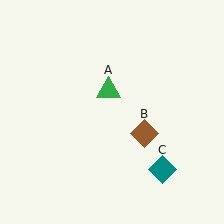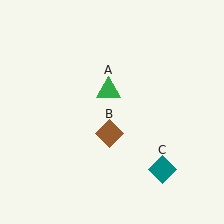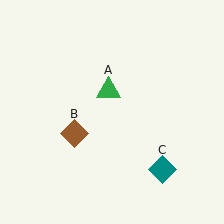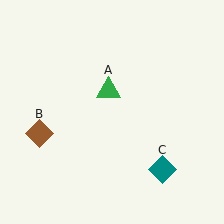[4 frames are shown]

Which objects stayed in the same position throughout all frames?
Green triangle (object A) and teal diamond (object C) remained stationary.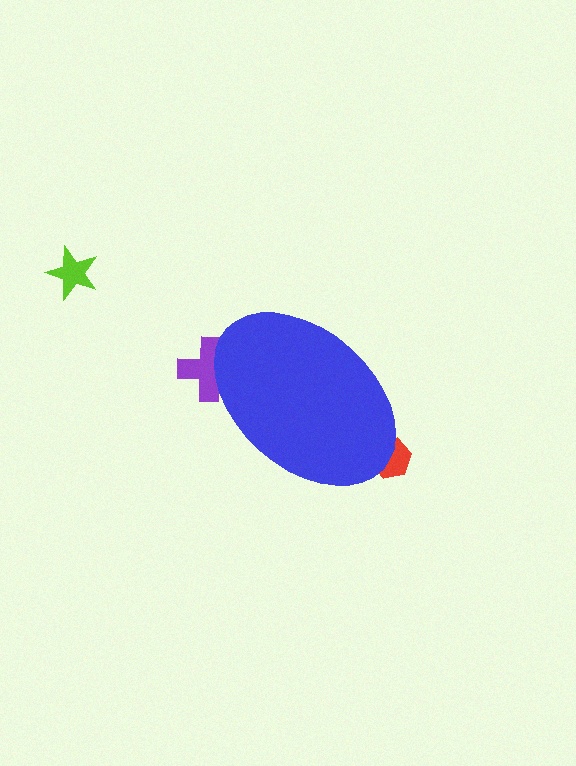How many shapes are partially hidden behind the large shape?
2 shapes are partially hidden.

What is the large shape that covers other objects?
A blue ellipse.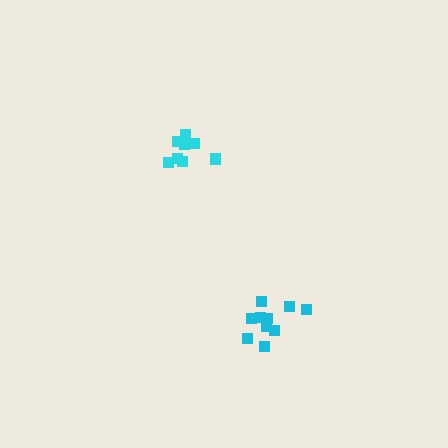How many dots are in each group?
Group 1: 10 dots, Group 2: 9 dots (19 total).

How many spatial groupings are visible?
There are 2 spatial groupings.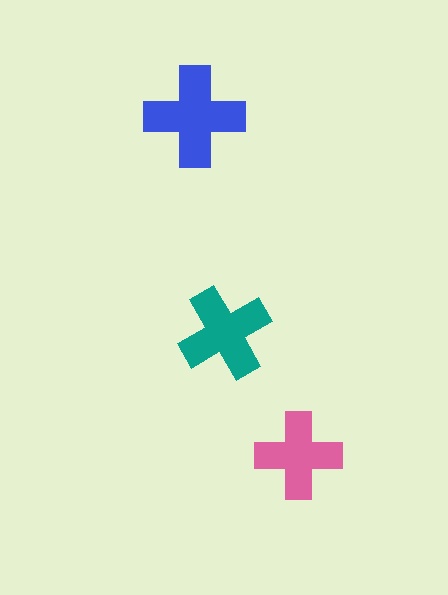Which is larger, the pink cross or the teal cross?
The teal one.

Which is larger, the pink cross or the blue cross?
The blue one.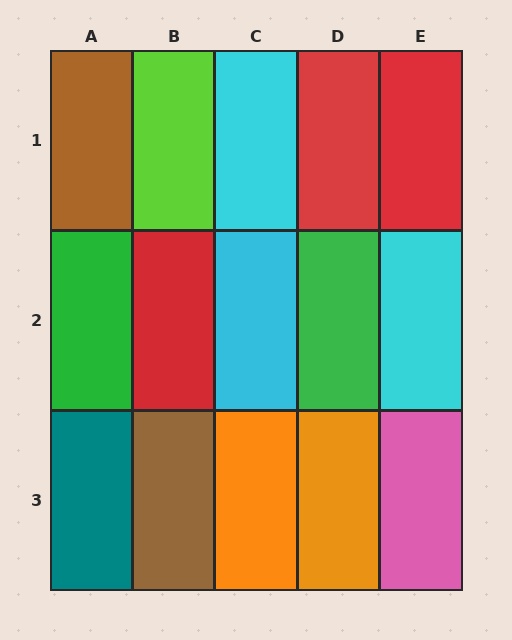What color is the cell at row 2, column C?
Cyan.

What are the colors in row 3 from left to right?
Teal, brown, orange, orange, pink.